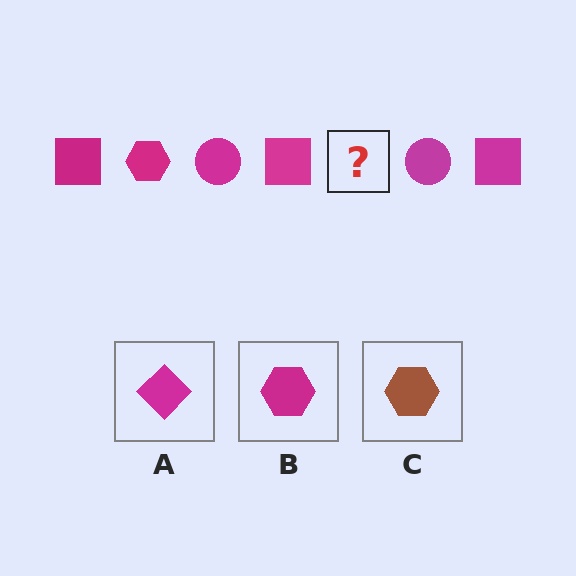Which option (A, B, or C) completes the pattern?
B.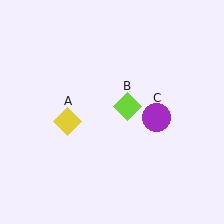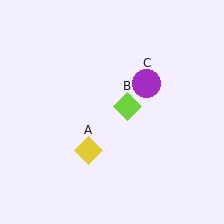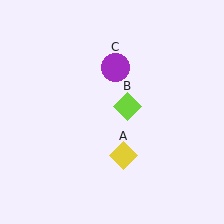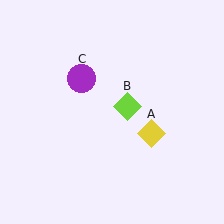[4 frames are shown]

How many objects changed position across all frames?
2 objects changed position: yellow diamond (object A), purple circle (object C).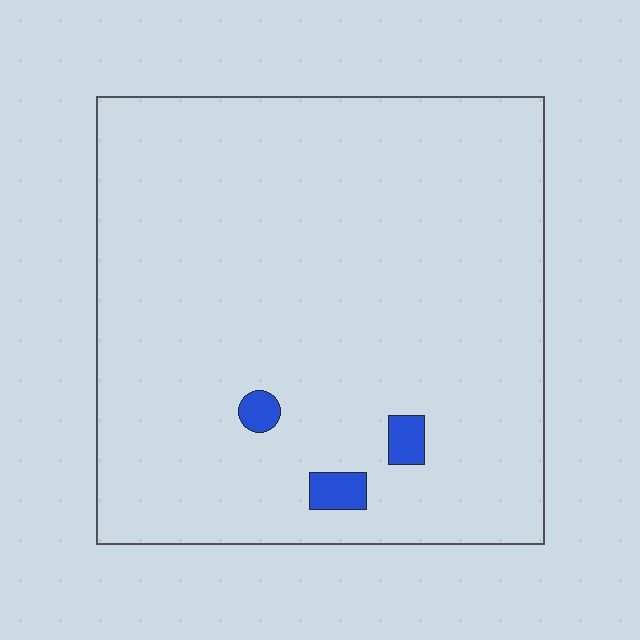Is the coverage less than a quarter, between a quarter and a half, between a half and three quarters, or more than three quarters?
Less than a quarter.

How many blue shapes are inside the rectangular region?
3.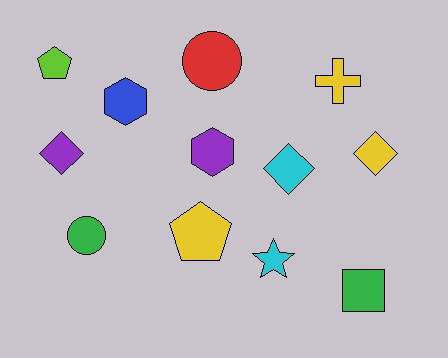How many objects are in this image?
There are 12 objects.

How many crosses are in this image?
There is 1 cross.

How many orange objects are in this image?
There are no orange objects.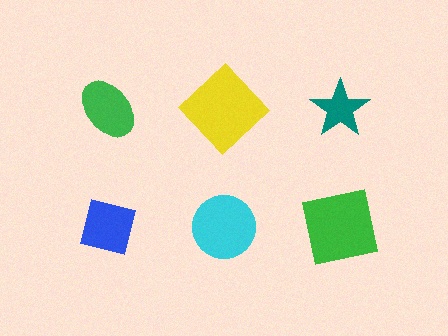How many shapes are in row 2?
3 shapes.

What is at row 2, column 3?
A green square.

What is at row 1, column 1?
A green ellipse.